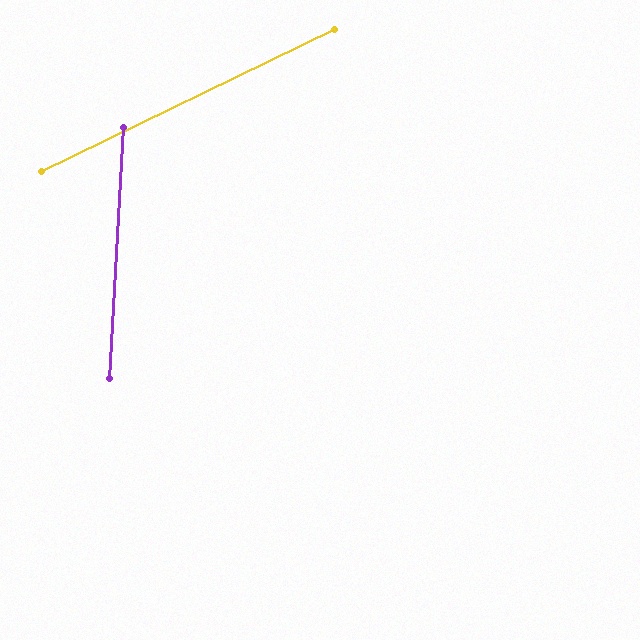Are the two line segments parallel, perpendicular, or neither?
Neither parallel nor perpendicular — they differ by about 61°.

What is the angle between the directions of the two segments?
Approximately 61 degrees.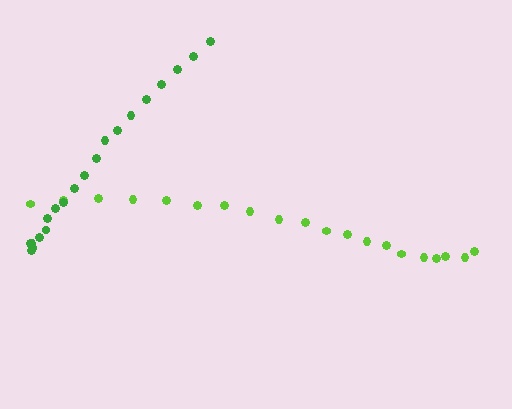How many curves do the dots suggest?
There are 2 distinct paths.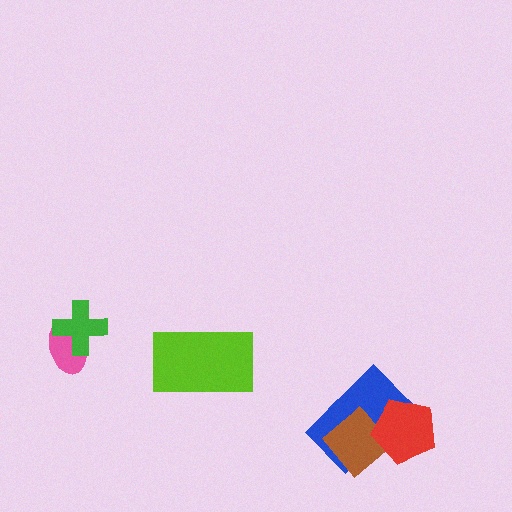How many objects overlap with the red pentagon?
2 objects overlap with the red pentagon.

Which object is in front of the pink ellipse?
The green cross is in front of the pink ellipse.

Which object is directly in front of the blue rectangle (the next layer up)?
The brown diamond is directly in front of the blue rectangle.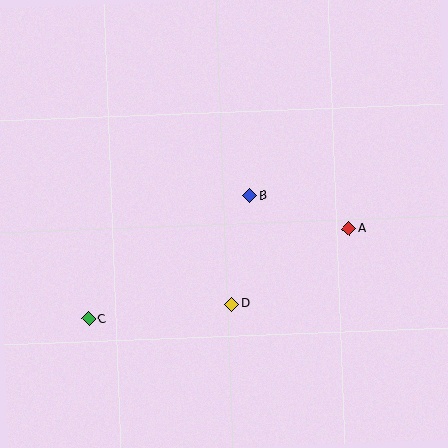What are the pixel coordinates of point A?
Point A is at (349, 229).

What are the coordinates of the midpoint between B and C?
The midpoint between B and C is at (169, 257).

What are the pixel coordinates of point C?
Point C is at (89, 319).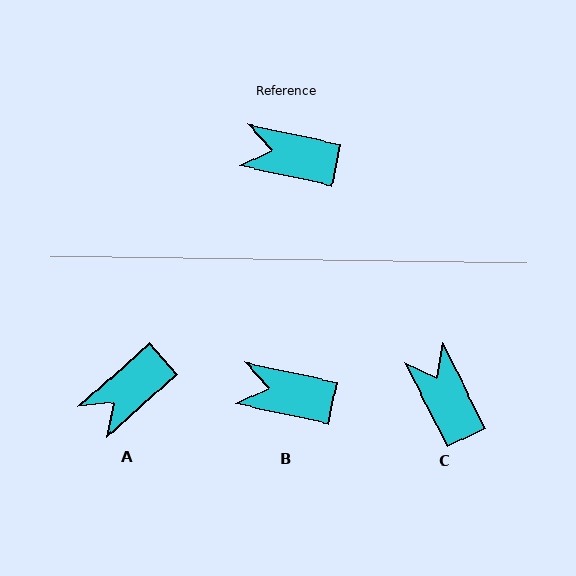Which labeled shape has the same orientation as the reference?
B.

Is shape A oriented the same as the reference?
No, it is off by about 54 degrees.